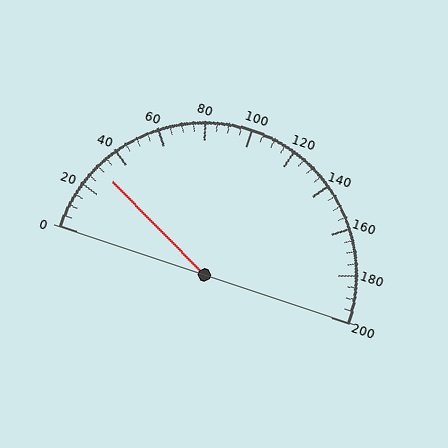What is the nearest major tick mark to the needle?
The nearest major tick mark is 40.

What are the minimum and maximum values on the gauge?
The gauge ranges from 0 to 200.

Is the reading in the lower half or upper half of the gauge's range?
The reading is in the lower half of the range (0 to 200).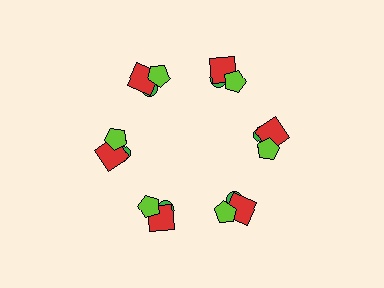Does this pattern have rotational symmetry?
Yes, this pattern has 6-fold rotational symmetry. It looks the same after rotating 60 degrees around the center.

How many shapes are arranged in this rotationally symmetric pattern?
There are 18 shapes, arranged in 6 groups of 3.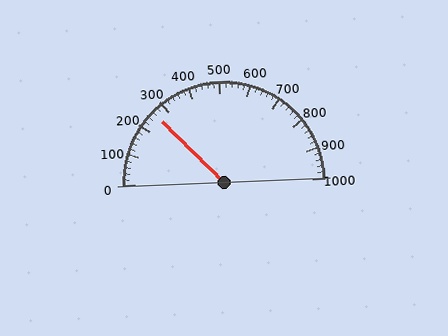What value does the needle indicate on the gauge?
The needle indicates approximately 260.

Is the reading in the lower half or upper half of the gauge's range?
The reading is in the lower half of the range (0 to 1000).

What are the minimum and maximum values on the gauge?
The gauge ranges from 0 to 1000.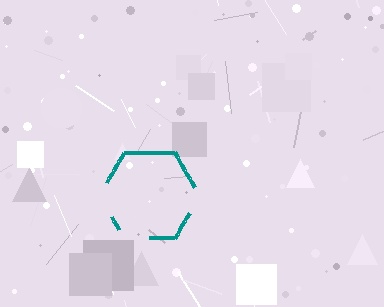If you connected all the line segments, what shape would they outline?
They would outline a hexagon.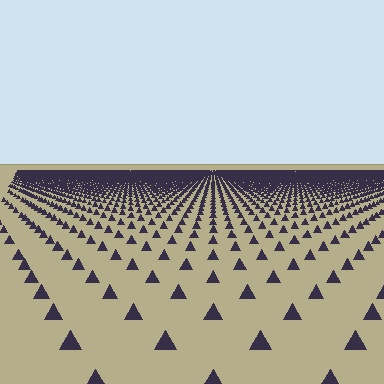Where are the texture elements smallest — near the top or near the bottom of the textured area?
Near the top.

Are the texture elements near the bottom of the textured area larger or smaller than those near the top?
Larger. Near the bottom, elements are closer to the viewer and appear at a bigger on-screen size.